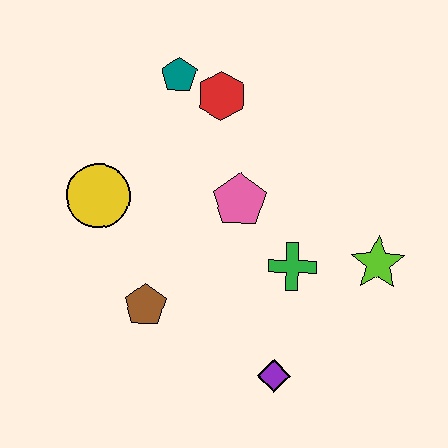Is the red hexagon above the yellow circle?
Yes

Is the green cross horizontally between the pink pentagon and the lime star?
Yes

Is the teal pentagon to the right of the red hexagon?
No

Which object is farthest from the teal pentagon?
The purple diamond is farthest from the teal pentagon.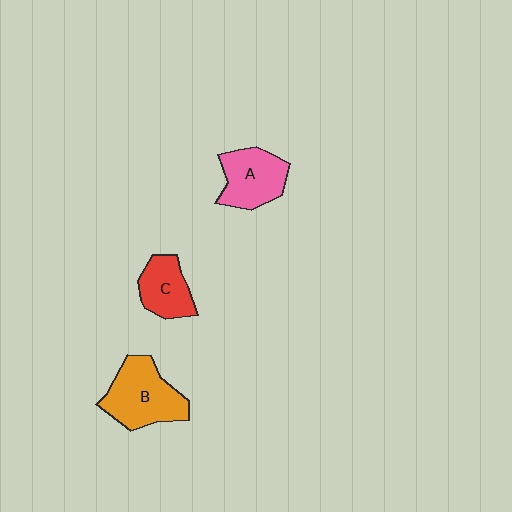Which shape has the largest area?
Shape B (orange).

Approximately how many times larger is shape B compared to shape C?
Approximately 1.6 times.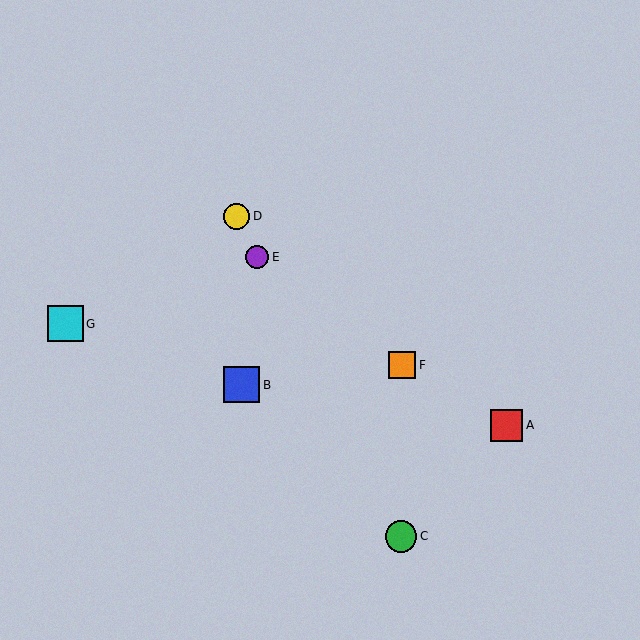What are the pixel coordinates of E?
Object E is at (257, 257).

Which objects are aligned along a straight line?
Objects C, D, E are aligned along a straight line.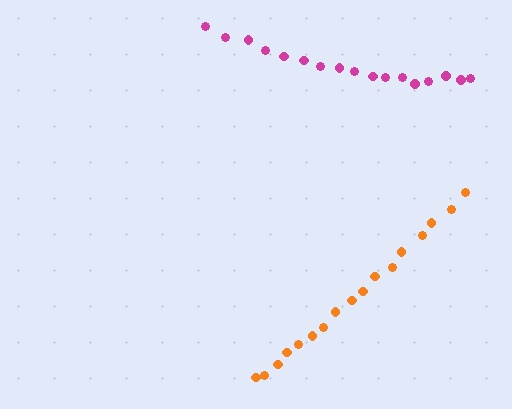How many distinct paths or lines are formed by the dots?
There are 2 distinct paths.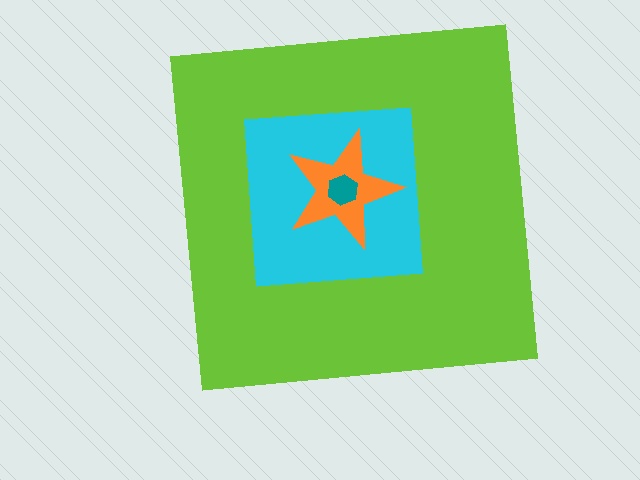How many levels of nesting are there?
4.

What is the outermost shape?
The lime square.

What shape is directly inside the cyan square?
The orange star.